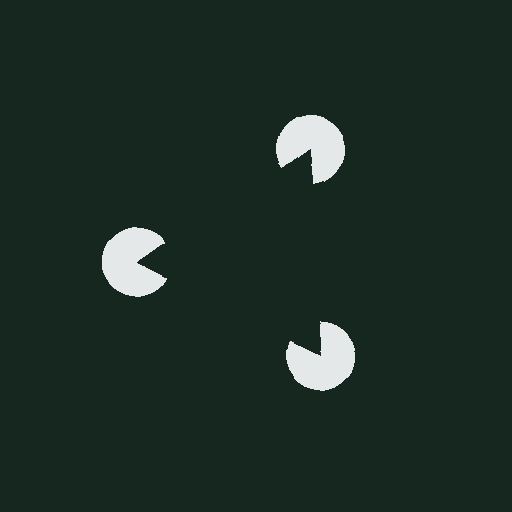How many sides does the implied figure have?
3 sides.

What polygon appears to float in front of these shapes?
An illusory triangle — its edges are inferred from the aligned wedge cuts in the pac-man discs, not physically drawn.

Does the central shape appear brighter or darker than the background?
It typically appears slightly darker than the background, even though no actual brightness change is drawn.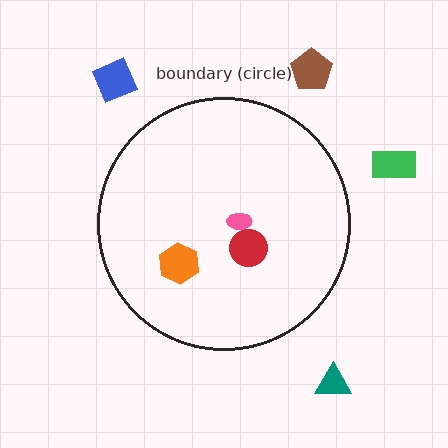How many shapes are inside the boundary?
3 inside, 4 outside.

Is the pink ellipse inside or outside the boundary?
Inside.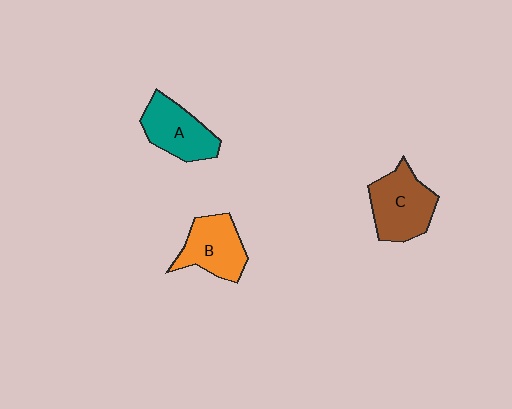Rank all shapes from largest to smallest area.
From largest to smallest: C (brown), B (orange), A (teal).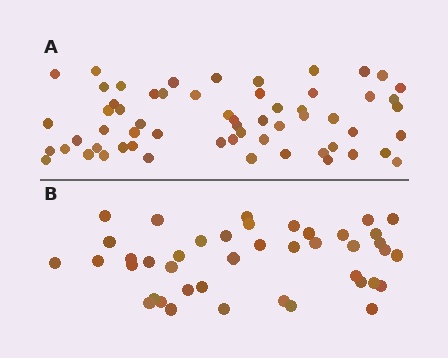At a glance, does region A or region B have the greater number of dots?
Region A (the top region) has more dots.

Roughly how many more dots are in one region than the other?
Region A has approximately 20 more dots than region B.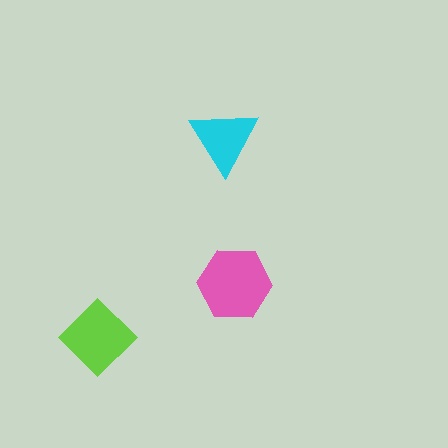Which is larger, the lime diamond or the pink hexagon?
The pink hexagon.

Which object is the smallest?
The cyan triangle.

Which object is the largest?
The pink hexagon.